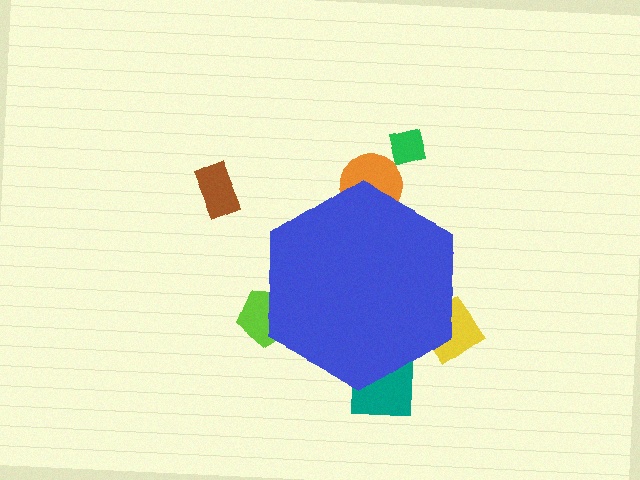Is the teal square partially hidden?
Yes, the teal square is partially hidden behind the blue hexagon.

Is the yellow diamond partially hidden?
Yes, the yellow diamond is partially hidden behind the blue hexagon.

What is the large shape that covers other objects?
A blue hexagon.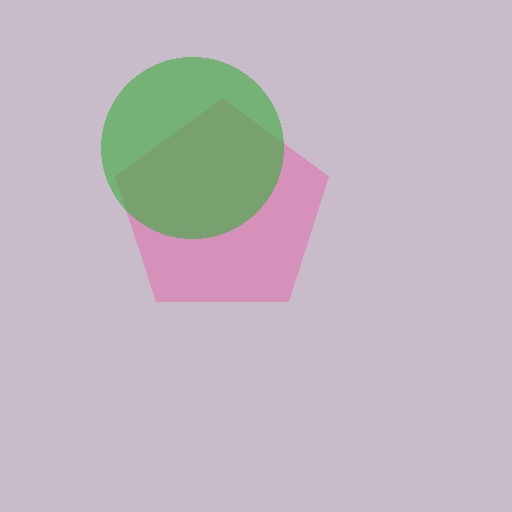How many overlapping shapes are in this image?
There are 2 overlapping shapes in the image.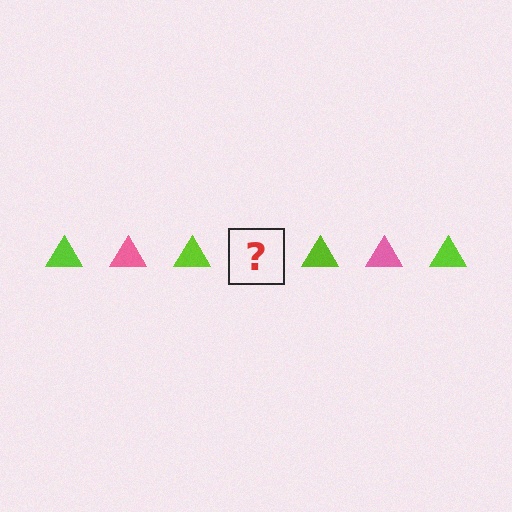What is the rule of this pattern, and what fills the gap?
The rule is that the pattern cycles through lime, pink triangles. The gap should be filled with a pink triangle.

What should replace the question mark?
The question mark should be replaced with a pink triangle.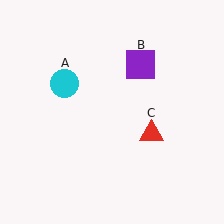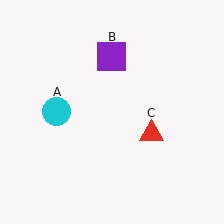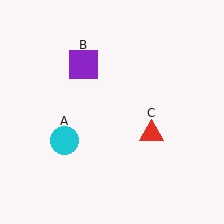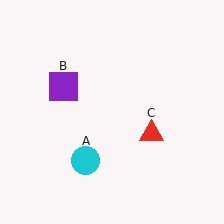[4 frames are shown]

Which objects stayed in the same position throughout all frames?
Red triangle (object C) remained stationary.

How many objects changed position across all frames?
2 objects changed position: cyan circle (object A), purple square (object B).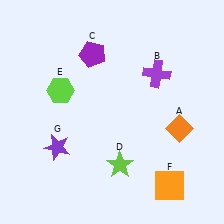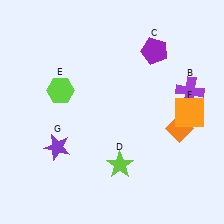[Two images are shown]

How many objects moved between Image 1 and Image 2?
3 objects moved between the two images.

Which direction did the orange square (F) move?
The orange square (F) moved up.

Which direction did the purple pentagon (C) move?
The purple pentagon (C) moved right.